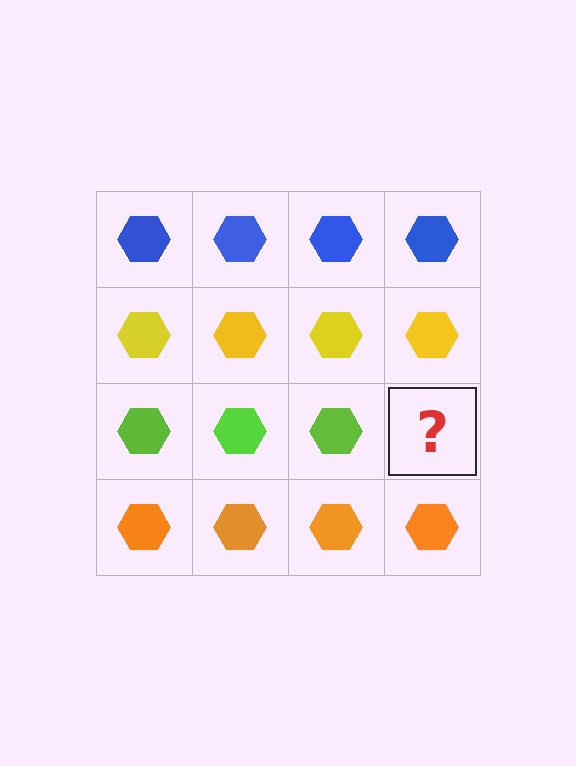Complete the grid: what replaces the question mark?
The question mark should be replaced with a lime hexagon.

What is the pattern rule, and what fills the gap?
The rule is that each row has a consistent color. The gap should be filled with a lime hexagon.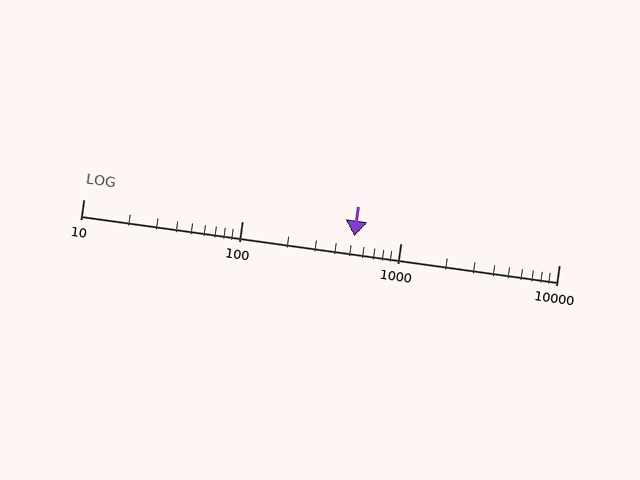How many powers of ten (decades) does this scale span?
The scale spans 3 decades, from 10 to 10000.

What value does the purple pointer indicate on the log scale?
The pointer indicates approximately 510.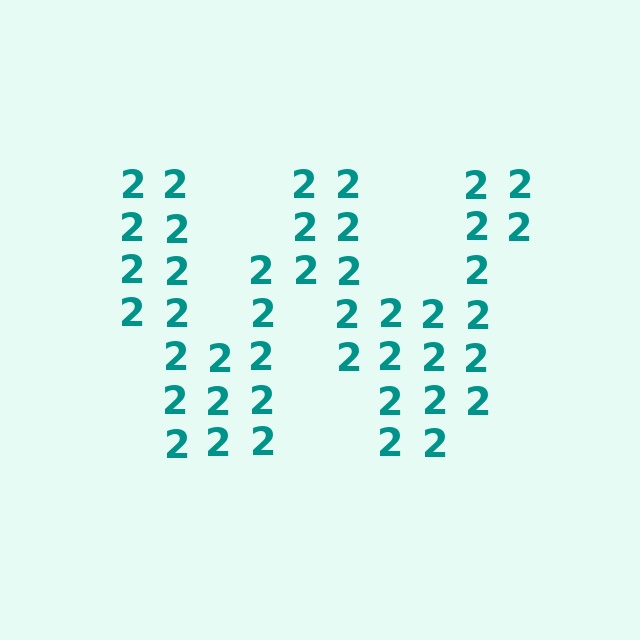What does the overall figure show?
The overall figure shows the letter W.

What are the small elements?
The small elements are digit 2's.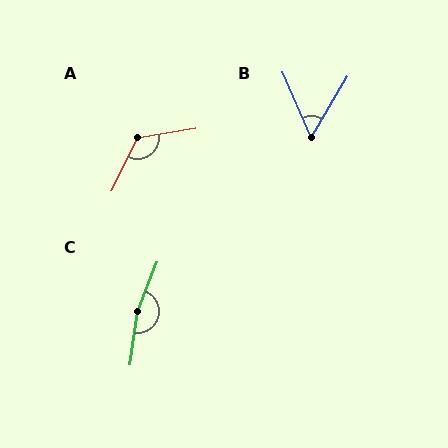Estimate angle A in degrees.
Approximately 125 degrees.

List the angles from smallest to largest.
B (54°), A (125°), C (166°).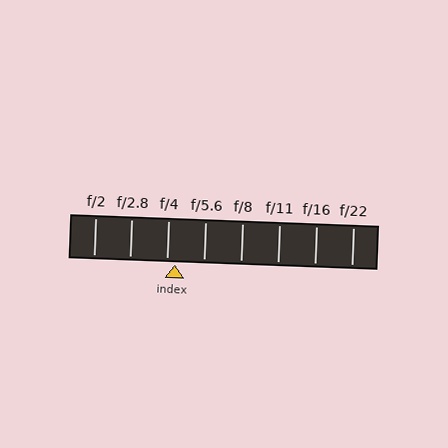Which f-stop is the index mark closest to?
The index mark is closest to f/4.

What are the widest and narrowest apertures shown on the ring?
The widest aperture shown is f/2 and the narrowest is f/22.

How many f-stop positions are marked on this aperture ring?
There are 8 f-stop positions marked.